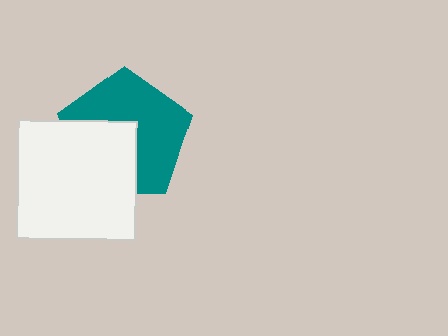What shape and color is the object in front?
The object in front is a white square.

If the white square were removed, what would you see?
You would see the complete teal pentagon.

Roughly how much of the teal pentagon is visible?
About half of it is visible (roughly 59%).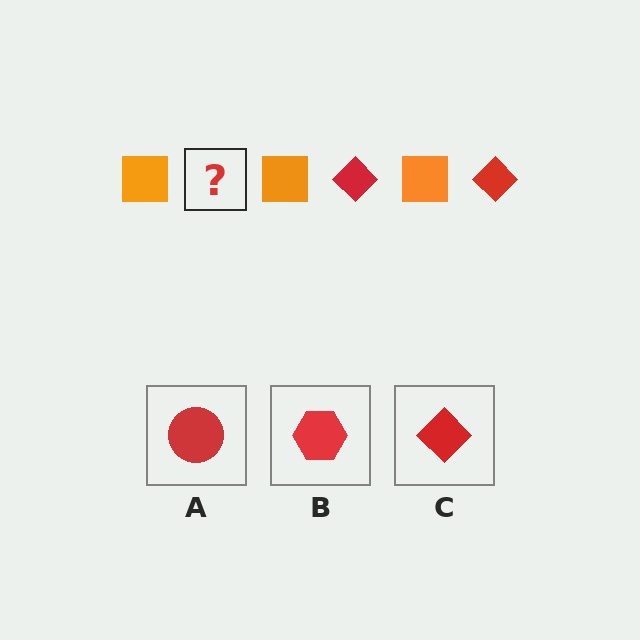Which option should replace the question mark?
Option C.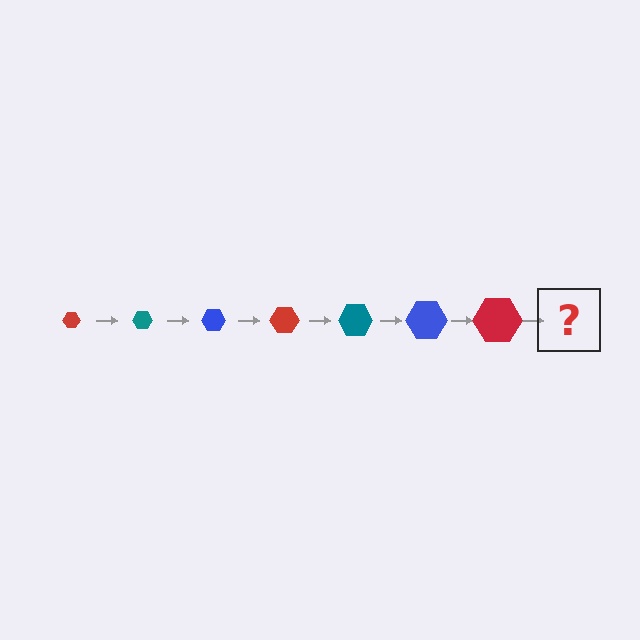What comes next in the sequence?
The next element should be a teal hexagon, larger than the previous one.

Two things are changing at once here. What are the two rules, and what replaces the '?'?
The two rules are that the hexagon grows larger each step and the color cycles through red, teal, and blue. The '?' should be a teal hexagon, larger than the previous one.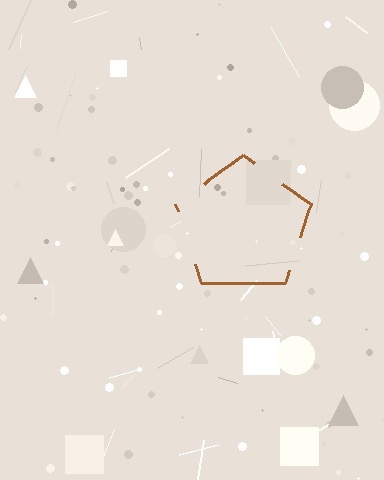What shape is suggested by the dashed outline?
The dashed outline suggests a pentagon.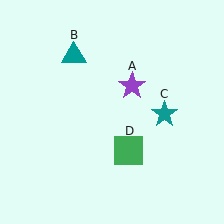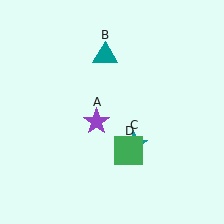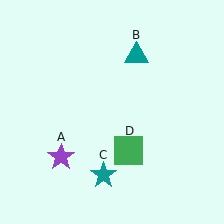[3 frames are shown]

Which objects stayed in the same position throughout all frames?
Green square (object D) remained stationary.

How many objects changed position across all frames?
3 objects changed position: purple star (object A), teal triangle (object B), teal star (object C).